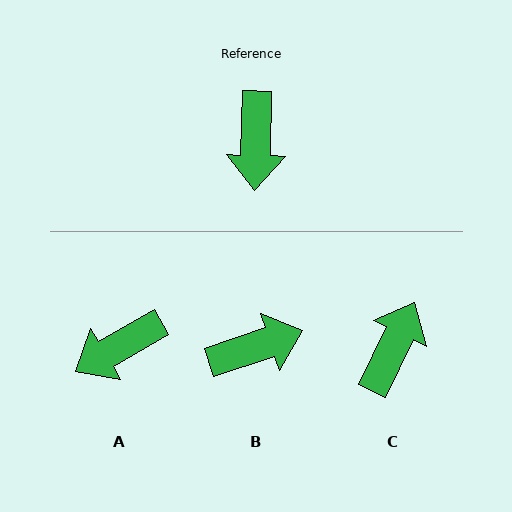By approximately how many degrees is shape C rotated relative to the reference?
Approximately 156 degrees counter-clockwise.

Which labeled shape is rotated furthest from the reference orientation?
C, about 156 degrees away.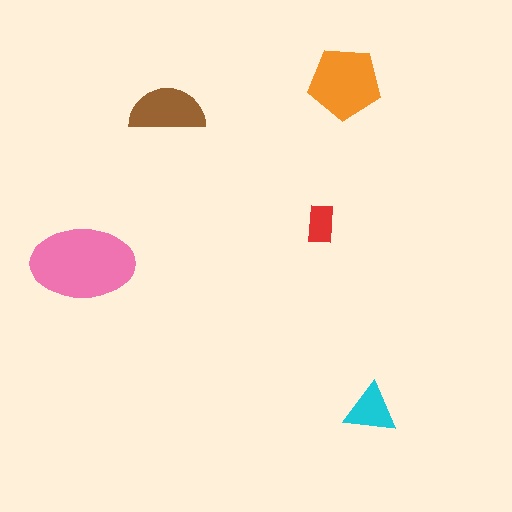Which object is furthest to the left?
The pink ellipse is leftmost.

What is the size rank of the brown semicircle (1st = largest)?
3rd.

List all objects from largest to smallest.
The pink ellipse, the orange pentagon, the brown semicircle, the cyan triangle, the red rectangle.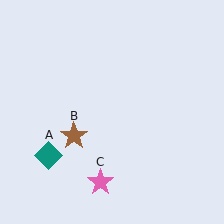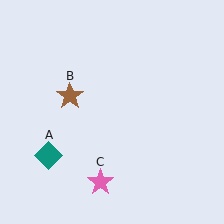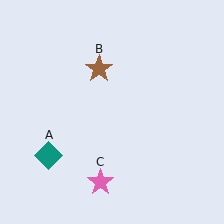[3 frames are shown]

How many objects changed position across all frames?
1 object changed position: brown star (object B).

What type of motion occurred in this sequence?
The brown star (object B) rotated clockwise around the center of the scene.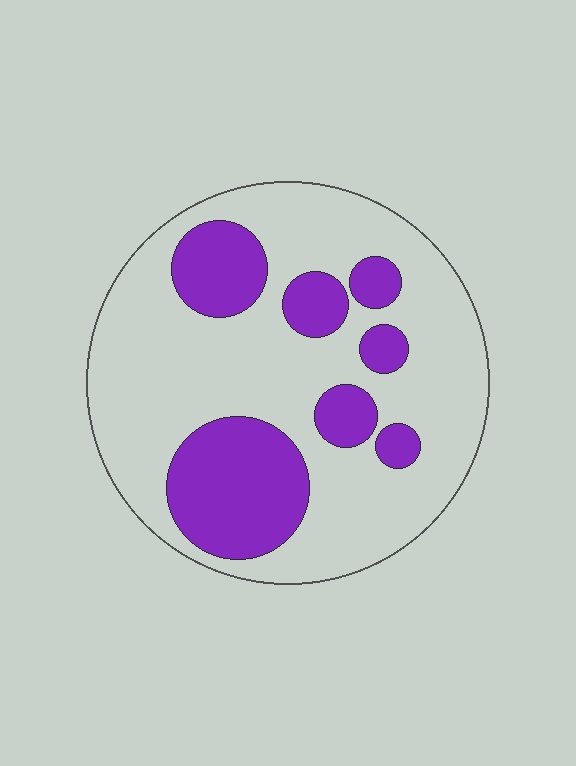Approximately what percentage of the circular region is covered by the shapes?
Approximately 30%.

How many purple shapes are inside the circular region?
7.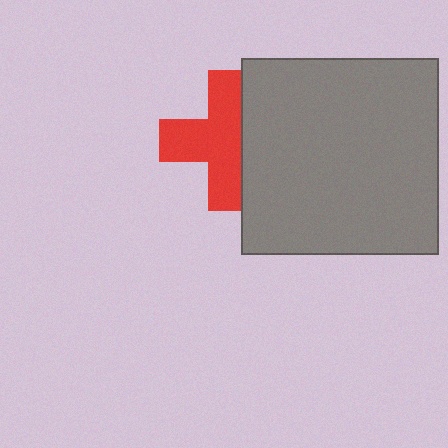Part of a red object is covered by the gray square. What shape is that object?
It is a cross.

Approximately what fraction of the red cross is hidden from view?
Roughly 33% of the red cross is hidden behind the gray square.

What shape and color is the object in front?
The object in front is a gray square.